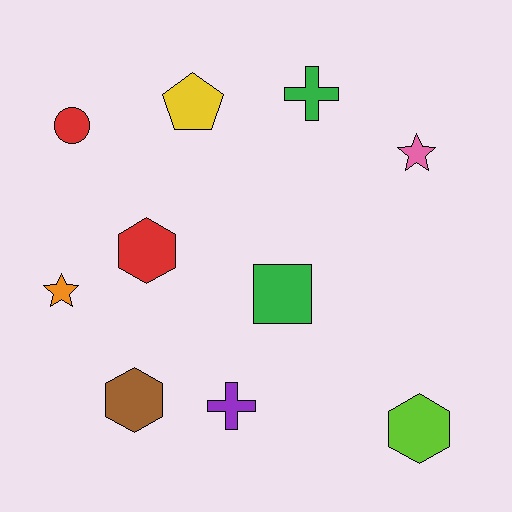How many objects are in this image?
There are 10 objects.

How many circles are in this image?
There is 1 circle.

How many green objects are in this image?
There are 2 green objects.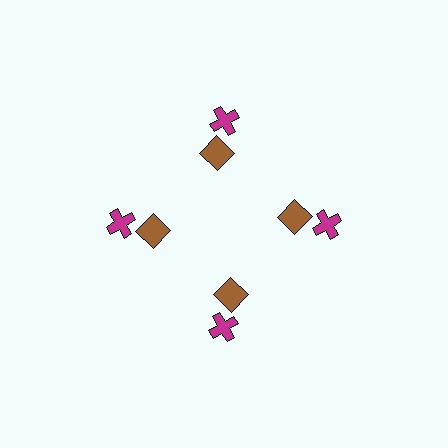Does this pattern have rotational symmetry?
Yes, this pattern has 4-fold rotational symmetry. It looks the same after rotating 90 degrees around the center.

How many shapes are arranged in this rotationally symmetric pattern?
There are 8 shapes, arranged in 4 groups of 2.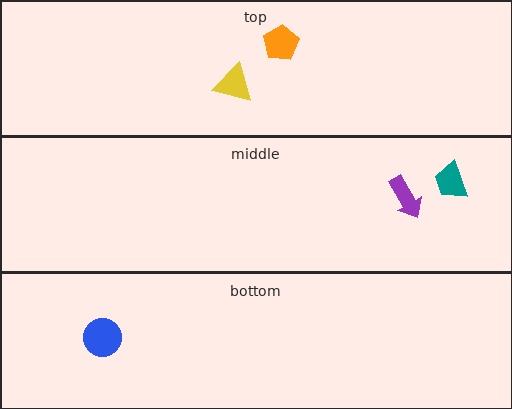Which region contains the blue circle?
The bottom region.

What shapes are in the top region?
The yellow triangle, the orange pentagon.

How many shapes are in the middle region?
2.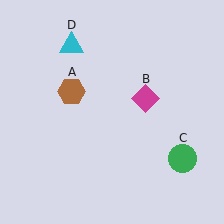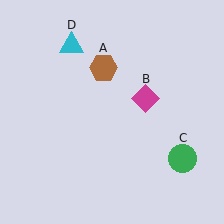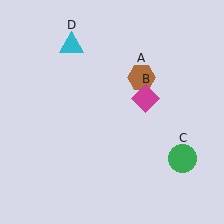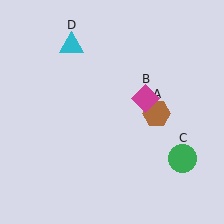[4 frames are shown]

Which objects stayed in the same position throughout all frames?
Magenta diamond (object B) and green circle (object C) and cyan triangle (object D) remained stationary.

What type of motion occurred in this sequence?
The brown hexagon (object A) rotated clockwise around the center of the scene.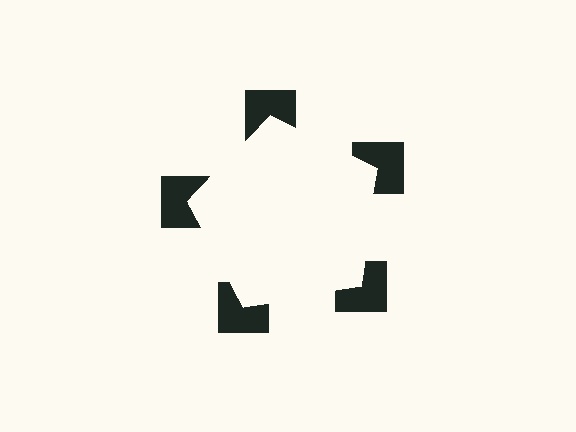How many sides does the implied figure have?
5 sides.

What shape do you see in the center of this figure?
An illusory pentagon — its edges are inferred from the aligned wedge cuts in the notched squares, not physically drawn.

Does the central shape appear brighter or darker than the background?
It typically appears slightly brighter than the background, even though no actual brightness change is drawn.